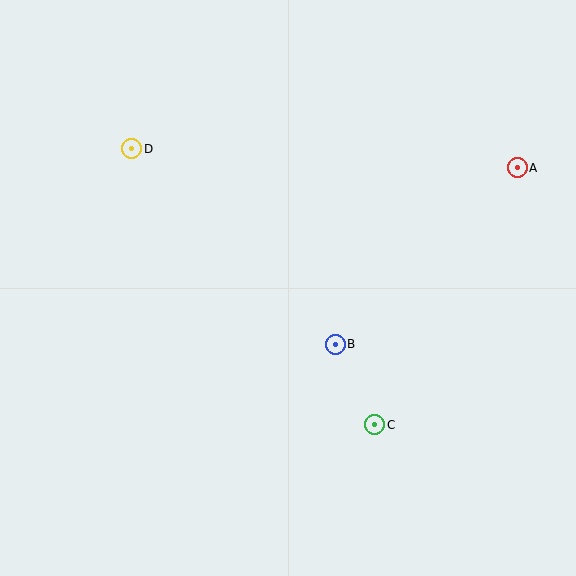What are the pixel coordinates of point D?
Point D is at (132, 149).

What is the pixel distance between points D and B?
The distance between D and B is 283 pixels.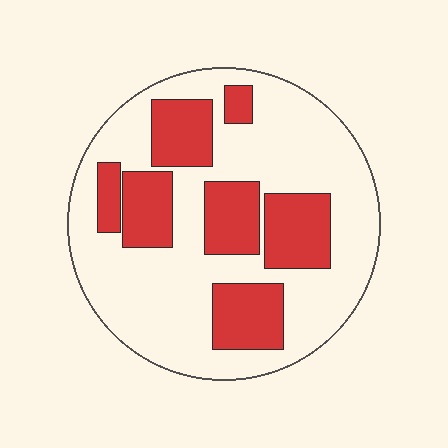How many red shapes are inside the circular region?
7.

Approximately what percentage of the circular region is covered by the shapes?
Approximately 30%.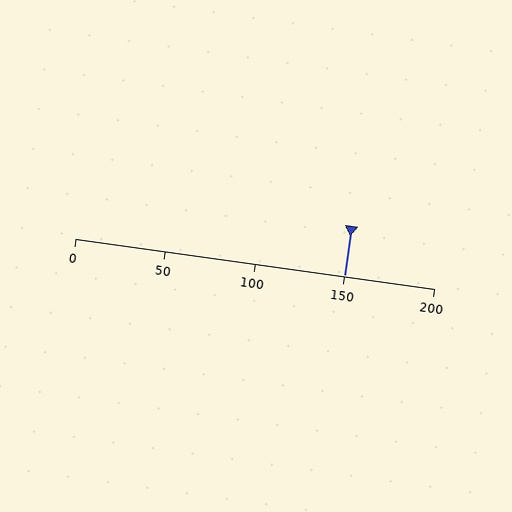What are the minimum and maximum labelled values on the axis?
The axis runs from 0 to 200.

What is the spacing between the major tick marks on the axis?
The major ticks are spaced 50 apart.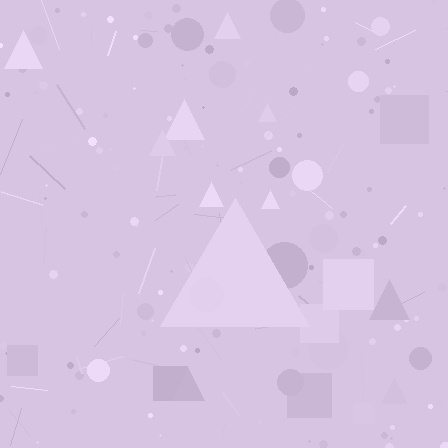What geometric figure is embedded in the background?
A triangle is embedded in the background.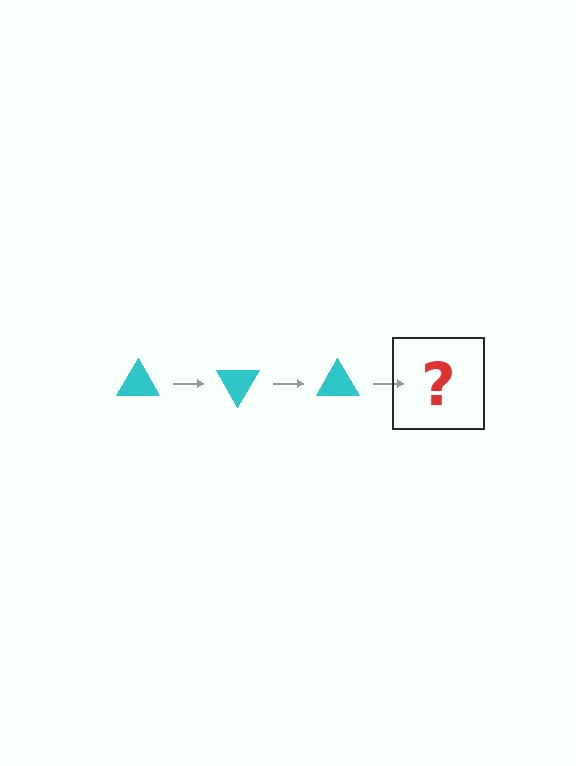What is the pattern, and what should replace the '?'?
The pattern is that the triangle rotates 60 degrees each step. The '?' should be a cyan triangle rotated 180 degrees.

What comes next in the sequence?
The next element should be a cyan triangle rotated 180 degrees.